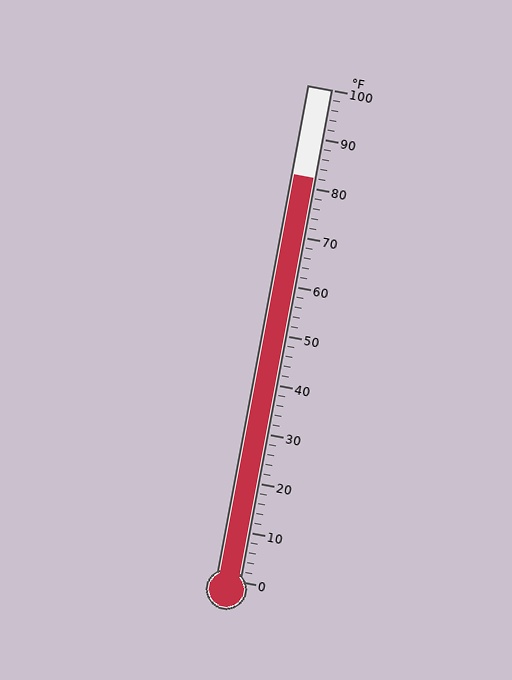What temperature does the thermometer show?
The thermometer shows approximately 82°F.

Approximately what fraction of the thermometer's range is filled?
The thermometer is filled to approximately 80% of its range.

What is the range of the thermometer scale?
The thermometer scale ranges from 0°F to 100°F.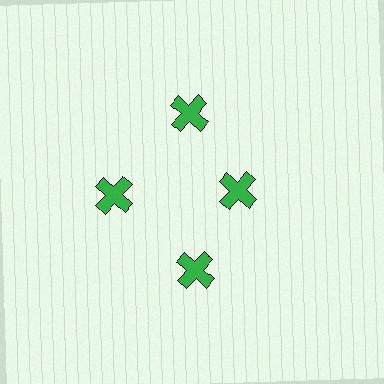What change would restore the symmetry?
The symmetry would be restored by moving it outward, back onto the ring so that all 4 crosses sit at equal angles and equal distance from the center.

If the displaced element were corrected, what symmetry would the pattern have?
It would have 4-fold rotational symmetry — the pattern would map onto itself every 90 degrees.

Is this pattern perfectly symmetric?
No. The 4 green crosses are arranged in a ring, but one element near the 3 o'clock position is pulled inward toward the center, breaking the 4-fold rotational symmetry.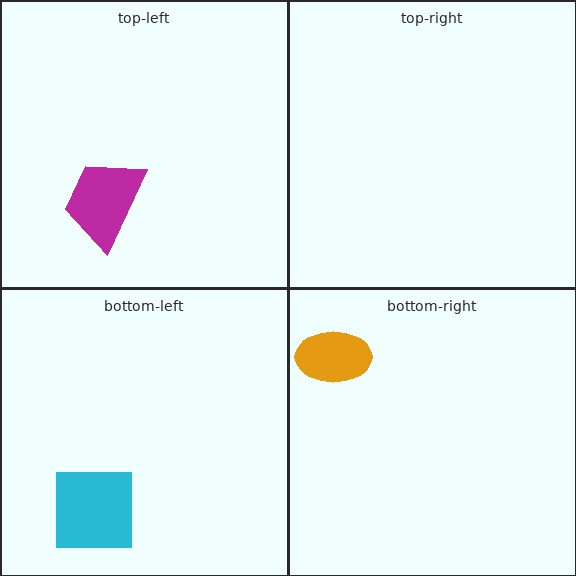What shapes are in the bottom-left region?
The cyan square.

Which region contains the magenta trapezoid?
The top-left region.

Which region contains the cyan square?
The bottom-left region.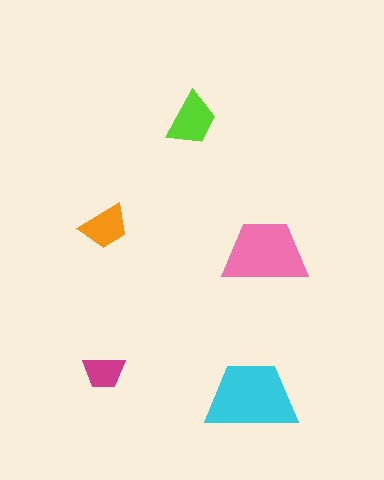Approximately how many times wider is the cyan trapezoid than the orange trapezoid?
About 2 times wider.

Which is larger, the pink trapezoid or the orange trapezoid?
The pink one.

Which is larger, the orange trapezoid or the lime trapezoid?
The lime one.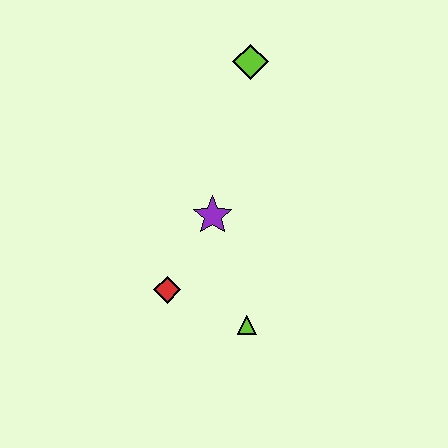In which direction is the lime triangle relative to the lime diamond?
The lime triangle is below the lime diamond.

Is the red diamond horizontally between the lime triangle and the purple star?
No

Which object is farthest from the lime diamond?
The lime triangle is farthest from the lime diamond.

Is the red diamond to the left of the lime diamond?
Yes